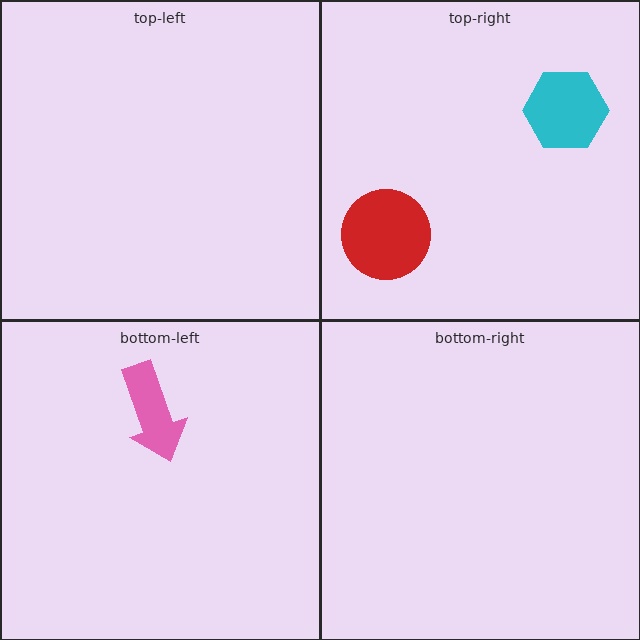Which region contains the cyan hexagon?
The top-right region.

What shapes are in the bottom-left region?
The pink arrow.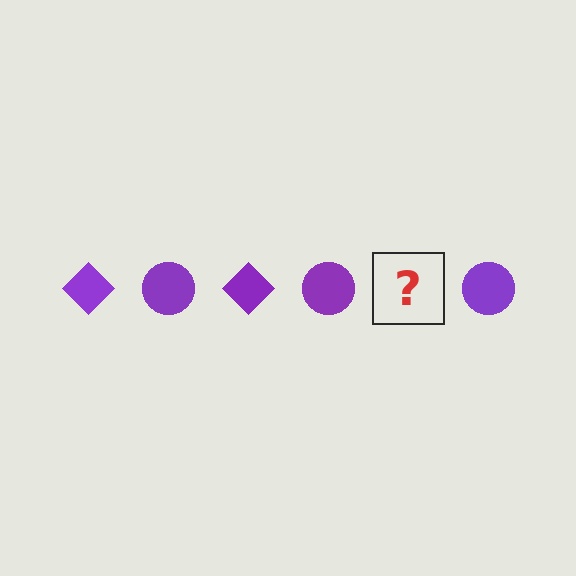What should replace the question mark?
The question mark should be replaced with a purple diamond.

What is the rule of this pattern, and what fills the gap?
The rule is that the pattern cycles through diamond, circle shapes in purple. The gap should be filled with a purple diamond.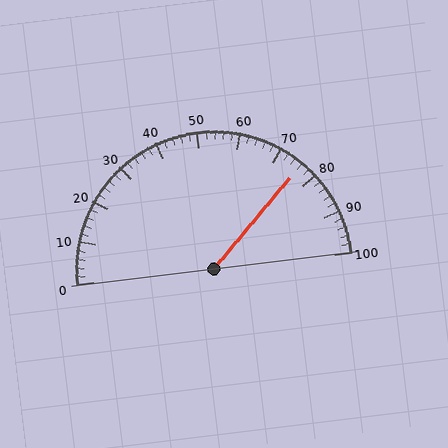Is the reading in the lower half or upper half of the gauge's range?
The reading is in the upper half of the range (0 to 100).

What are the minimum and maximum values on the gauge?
The gauge ranges from 0 to 100.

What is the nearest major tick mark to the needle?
The nearest major tick mark is 80.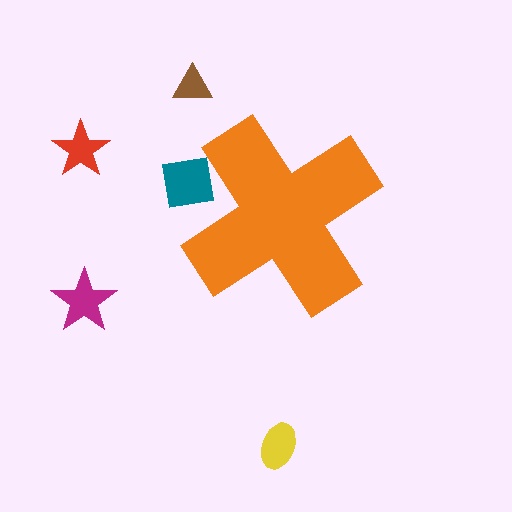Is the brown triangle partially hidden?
No, the brown triangle is fully visible.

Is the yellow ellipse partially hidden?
No, the yellow ellipse is fully visible.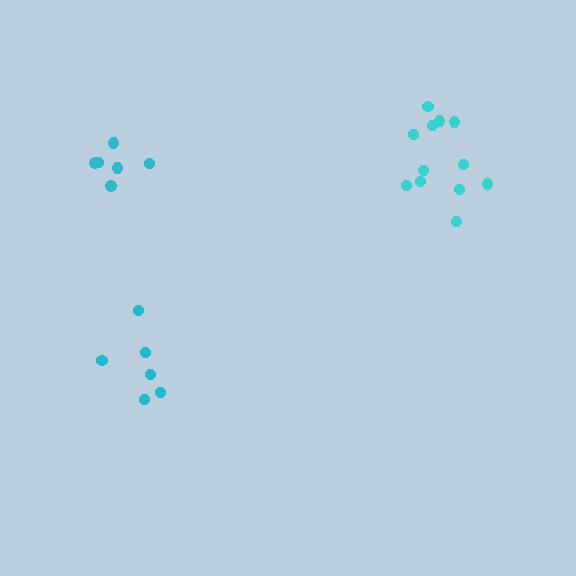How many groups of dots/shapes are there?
There are 3 groups.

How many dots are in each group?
Group 1: 6 dots, Group 2: 6 dots, Group 3: 12 dots (24 total).